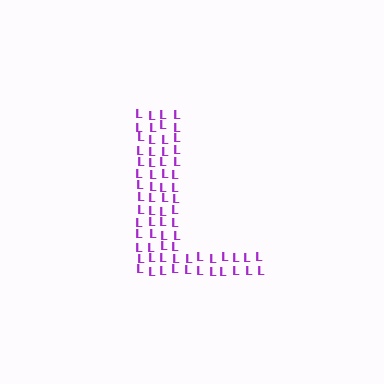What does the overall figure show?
The overall figure shows the letter L.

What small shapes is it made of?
It is made of small letter L's.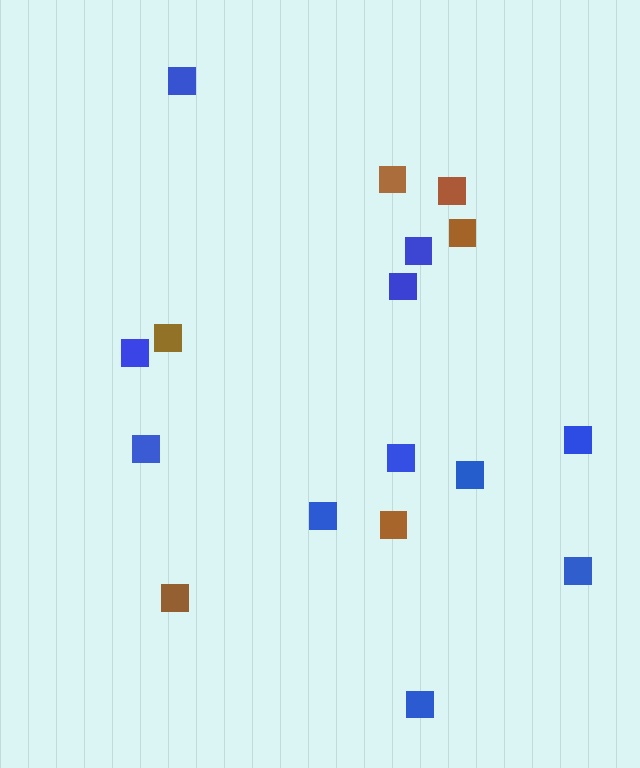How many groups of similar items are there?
There are 2 groups: one group of blue squares (11) and one group of brown squares (6).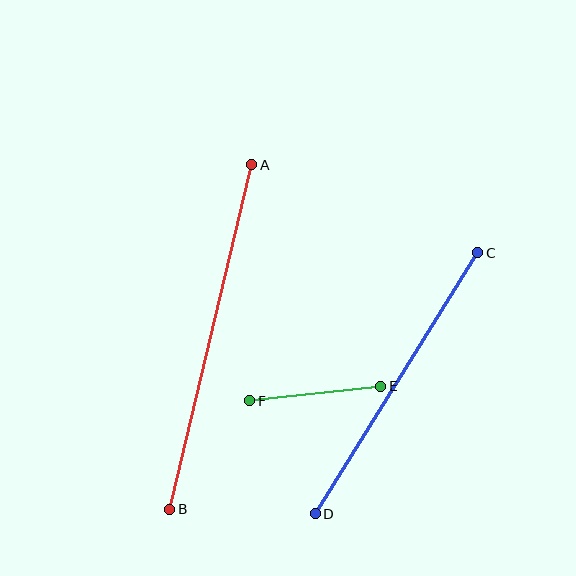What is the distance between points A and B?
The distance is approximately 354 pixels.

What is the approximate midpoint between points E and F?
The midpoint is at approximately (315, 393) pixels.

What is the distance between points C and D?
The distance is approximately 307 pixels.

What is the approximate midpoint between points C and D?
The midpoint is at approximately (396, 383) pixels.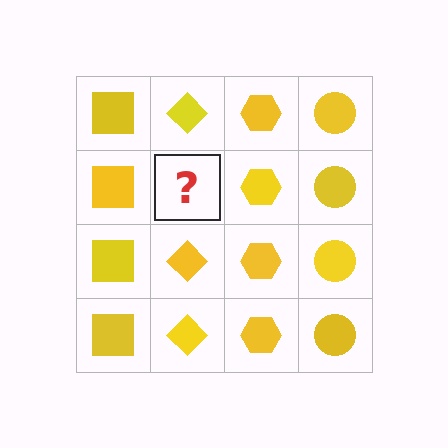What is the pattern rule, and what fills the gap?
The rule is that each column has a consistent shape. The gap should be filled with a yellow diamond.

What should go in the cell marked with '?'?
The missing cell should contain a yellow diamond.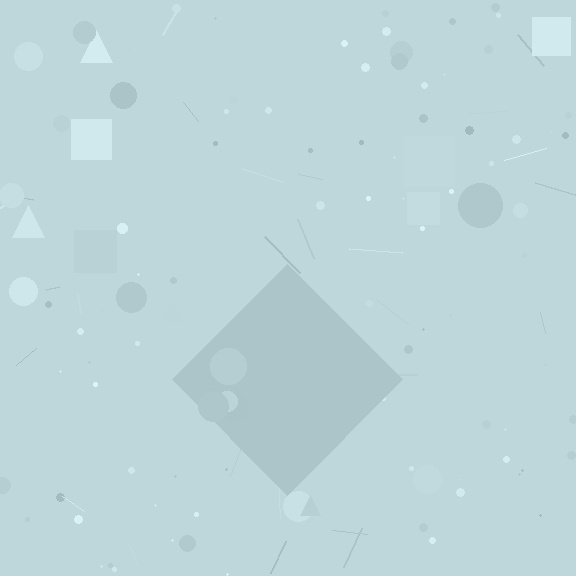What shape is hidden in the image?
A diamond is hidden in the image.